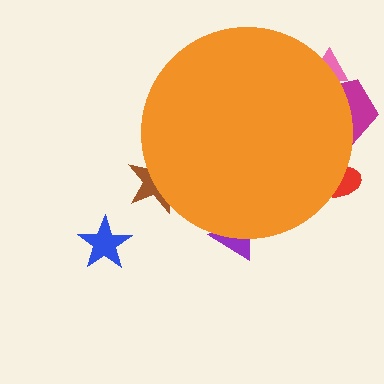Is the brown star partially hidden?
Yes, the brown star is partially hidden behind the orange circle.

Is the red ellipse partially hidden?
Yes, the red ellipse is partially hidden behind the orange circle.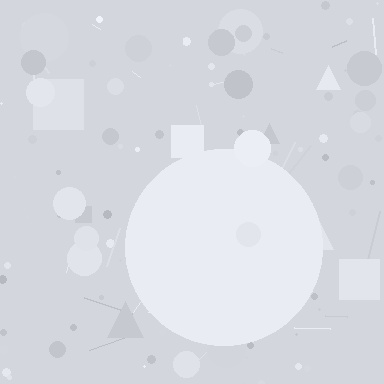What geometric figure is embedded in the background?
A circle is embedded in the background.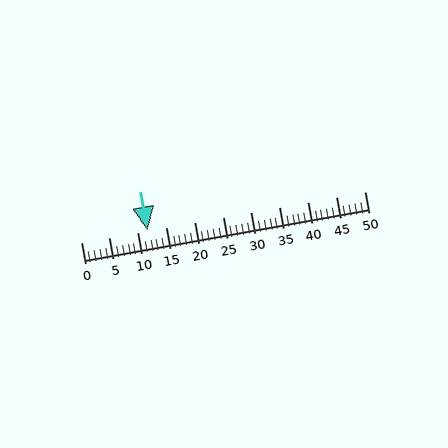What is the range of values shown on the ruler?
The ruler shows values from 0 to 50.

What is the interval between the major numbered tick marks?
The major tick marks are spaced 5 units apart.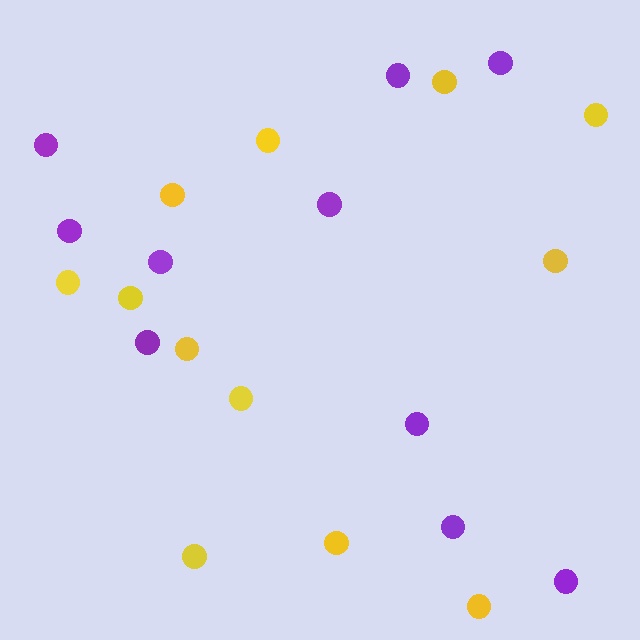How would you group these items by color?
There are 2 groups: one group of yellow circles (12) and one group of purple circles (10).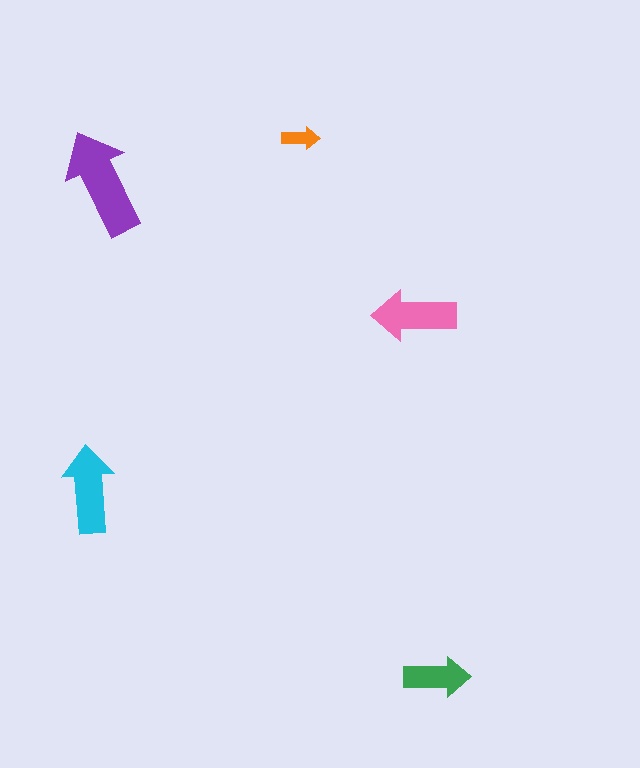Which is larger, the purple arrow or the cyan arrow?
The purple one.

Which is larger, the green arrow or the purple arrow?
The purple one.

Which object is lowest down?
The green arrow is bottommost.